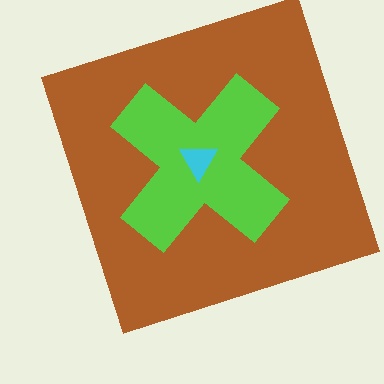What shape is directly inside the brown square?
The lime cross.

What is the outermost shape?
The brown square.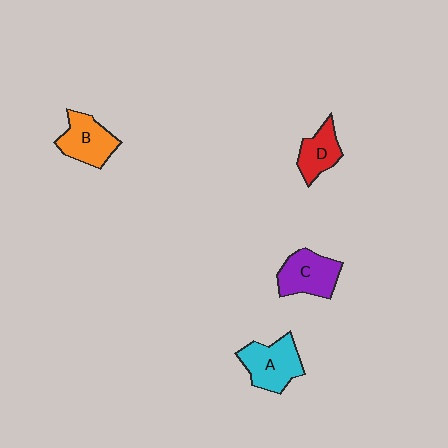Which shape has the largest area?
Shape A (cyan).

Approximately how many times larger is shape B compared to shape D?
Approximately 1.3 times.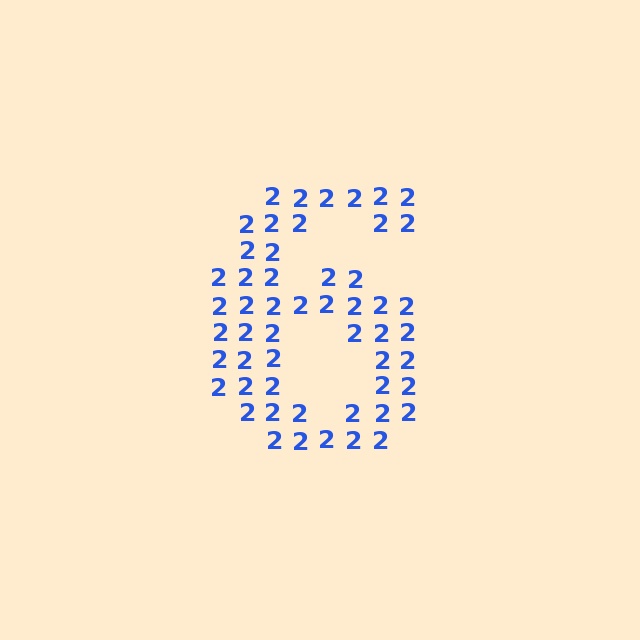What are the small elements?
The small elements are digit 2's.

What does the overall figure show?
The overall figure shows the digit 6.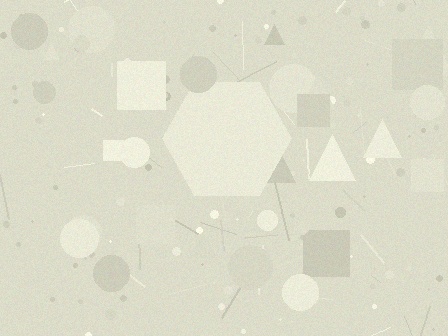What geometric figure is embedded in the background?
A hexagon is embedded in the background.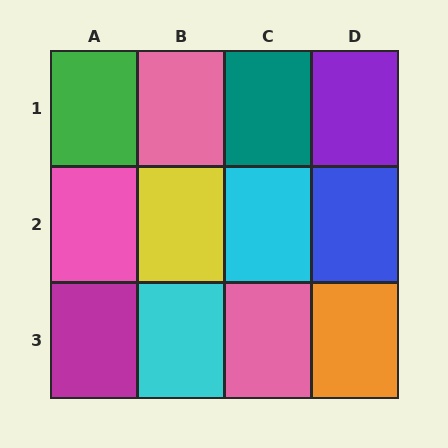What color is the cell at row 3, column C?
Pink.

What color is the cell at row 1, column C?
Teal.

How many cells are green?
1 cell is green.